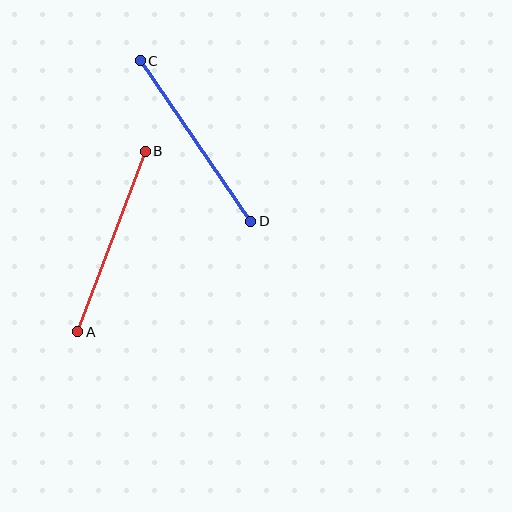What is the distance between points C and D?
The distance is approximately 195 pixels.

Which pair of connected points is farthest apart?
Points C and D are farthest apart.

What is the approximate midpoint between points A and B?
The midpoint is at approximately (111, 241) pixels.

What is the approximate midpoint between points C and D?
The midpoint is at approximately (196, 141) pixels.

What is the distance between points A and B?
The distance is approximately 192 pixels.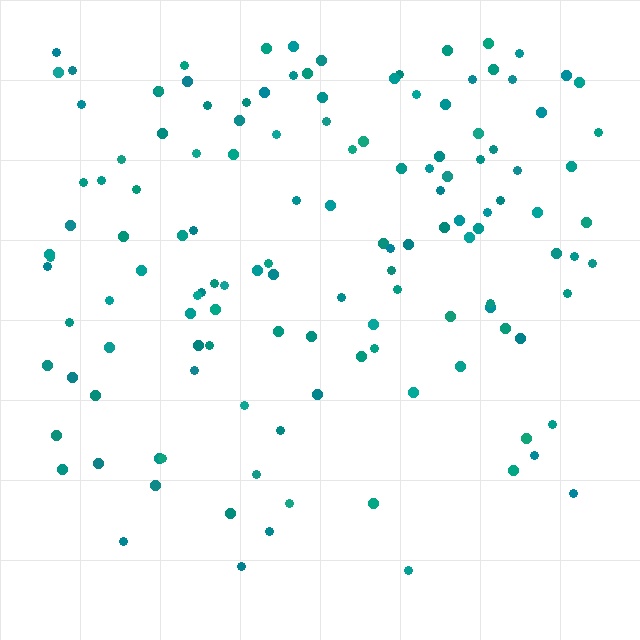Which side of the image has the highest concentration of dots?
The top.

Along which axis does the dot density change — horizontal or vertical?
Vertical.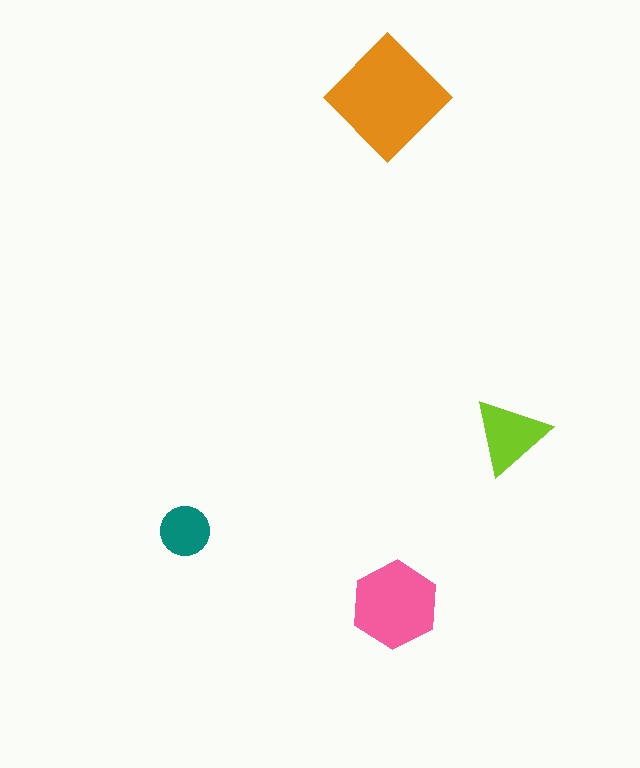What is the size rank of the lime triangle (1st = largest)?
3rd.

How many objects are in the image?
There are 4 objects in the image.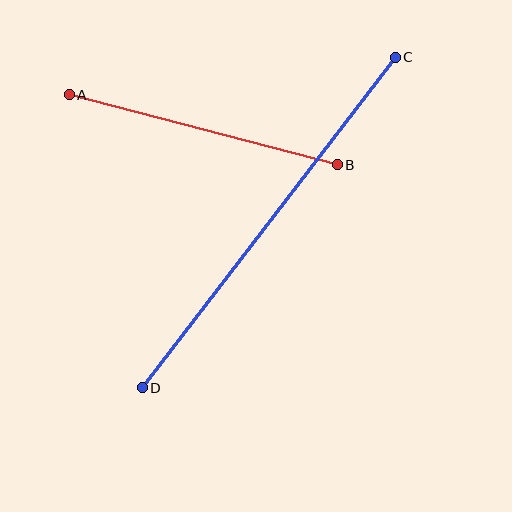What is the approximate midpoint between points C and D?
The midpoint is at approximately (269, 223) pixels.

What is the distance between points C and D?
The distance is approximately 416 pixels.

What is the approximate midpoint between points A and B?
The midpoint is at approximately (203, 130) pixels.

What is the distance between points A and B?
The distance is approximately 277 pixels.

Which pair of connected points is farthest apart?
Points C and D are farthest apart.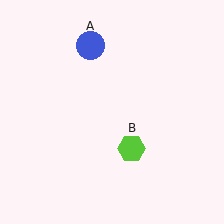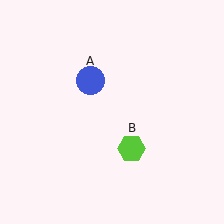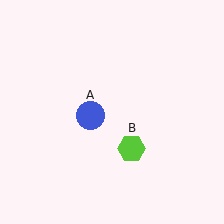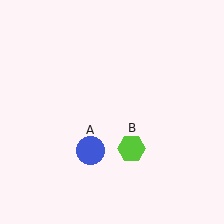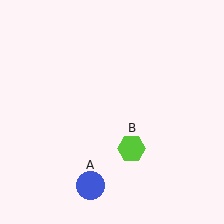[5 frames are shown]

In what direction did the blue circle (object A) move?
The blue circle (object A) moved down.